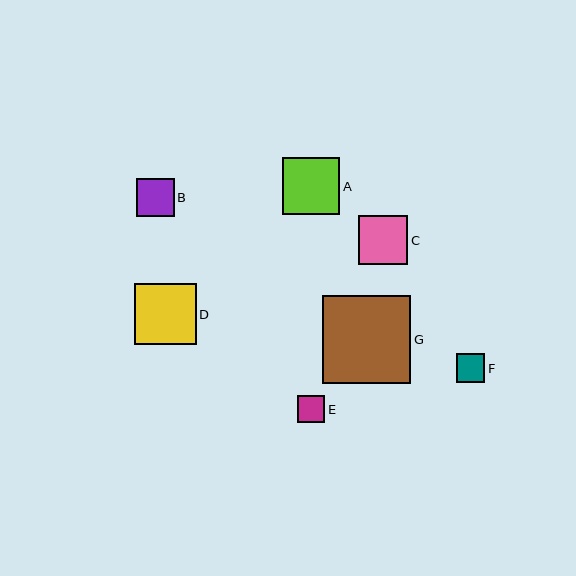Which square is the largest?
Square G is the largest with a size of approximately 89 pixels.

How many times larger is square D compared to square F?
Square D is approximately 2.2 times the size of square F.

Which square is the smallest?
Square E is the smallest with a size of approximately 27 pixels.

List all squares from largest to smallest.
From largest to smallest: G, D, A, C, B, F, E.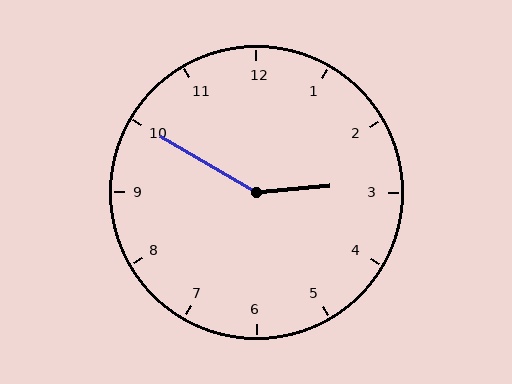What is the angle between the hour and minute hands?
Approximately 145 degrees.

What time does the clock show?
2:50.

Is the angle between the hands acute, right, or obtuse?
It is obtuse.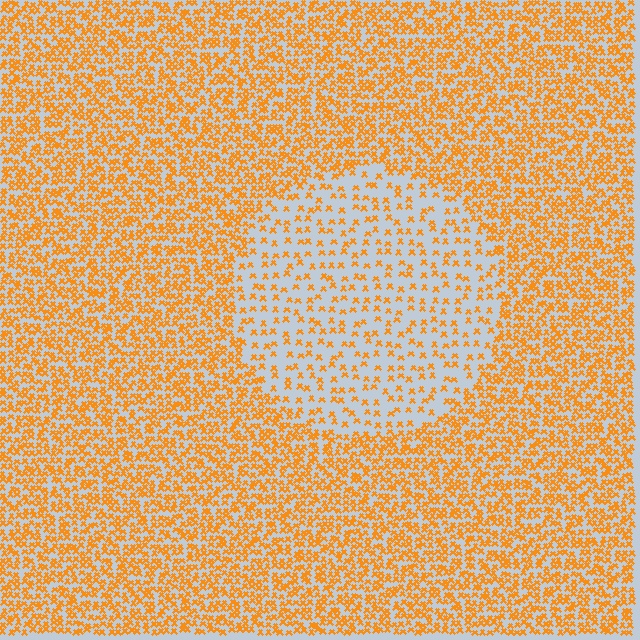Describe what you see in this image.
The image contains small orange elements arranged at two different densities. A circle-shaped region is visible where the elements are less densely packed than the surrounding area.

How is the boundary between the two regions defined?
The boundary is defined by a change in element density (approximately 2.5x ratio). All elements are the same color, size, and shape.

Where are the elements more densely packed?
The elements are more densely packed outside the circle boundary.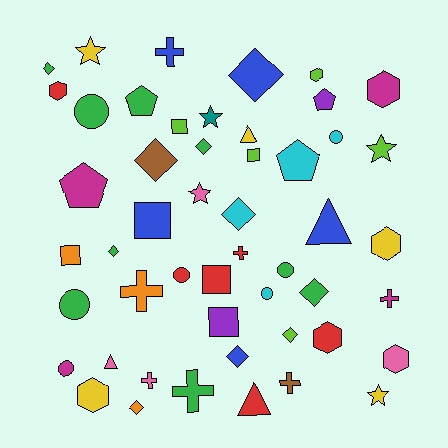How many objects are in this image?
There are 50 objects.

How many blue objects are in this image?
There are 5 blue objects.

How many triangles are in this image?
There are 4 triangles.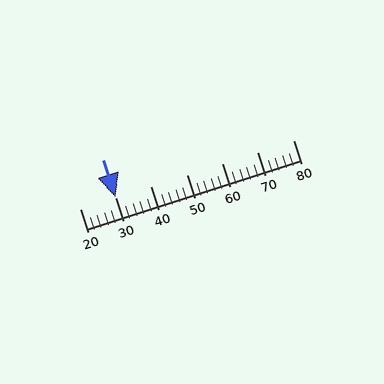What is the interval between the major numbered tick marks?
The major tick marks are spaced 10 units apart.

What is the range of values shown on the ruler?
The ruler shows values from 20 to 80.